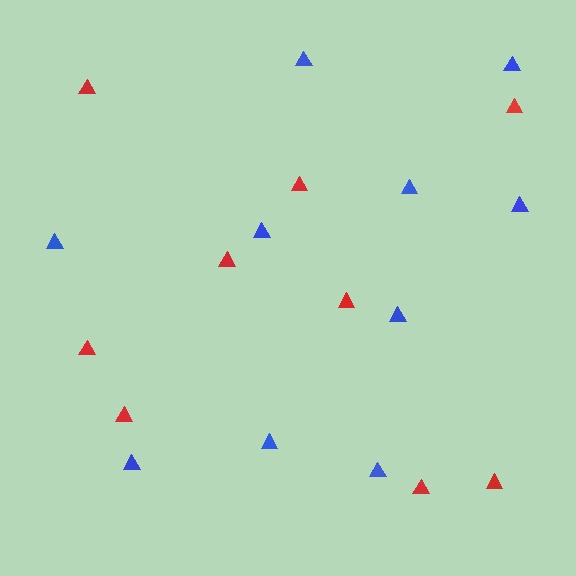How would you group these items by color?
There are 2 groups: one group of red triangles (9) and one group of blue triangles (10).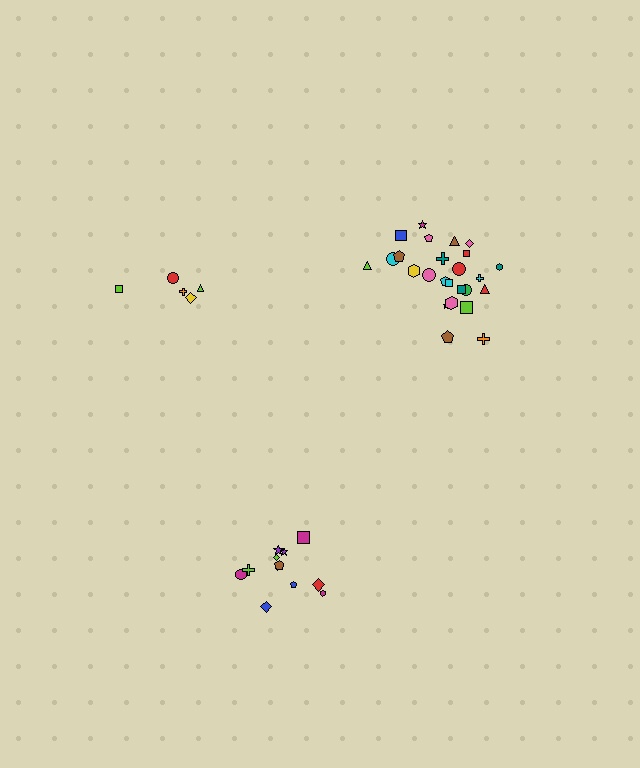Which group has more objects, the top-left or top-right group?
The top-right group.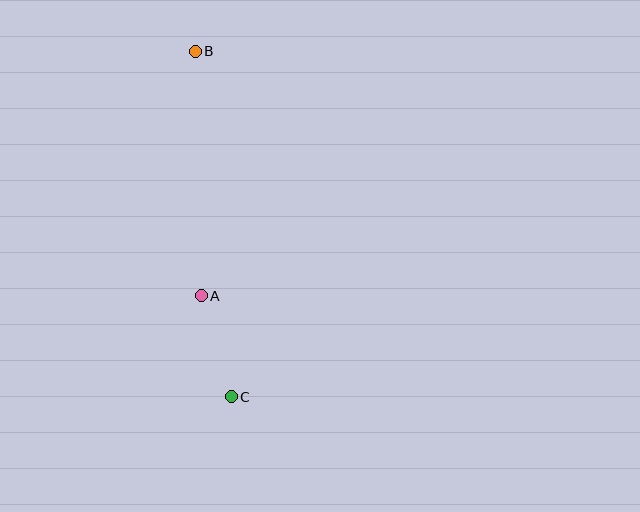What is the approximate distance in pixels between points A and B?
The distance between A and B is approximately 245 pixels.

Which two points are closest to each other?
Points A and C are closest to each other.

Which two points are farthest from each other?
Points B and C are farthest from each other.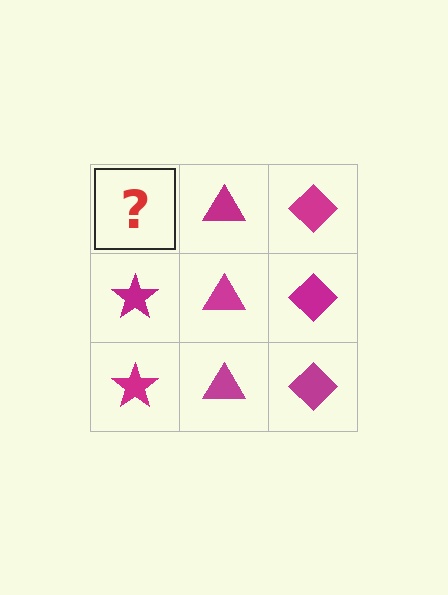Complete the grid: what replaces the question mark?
The question mark should be replaced with a magenta star.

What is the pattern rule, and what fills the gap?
The rule is that each column has a consistent shape. The gap should be filled with a magenta star.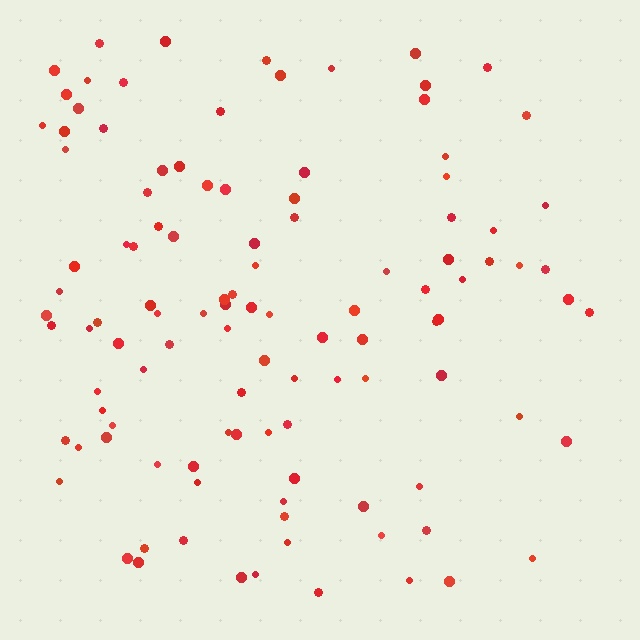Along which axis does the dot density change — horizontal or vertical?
Horizontal.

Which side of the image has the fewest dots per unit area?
The right.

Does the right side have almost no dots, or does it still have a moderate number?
Still a moderate number, just noticeably fewer than the left.